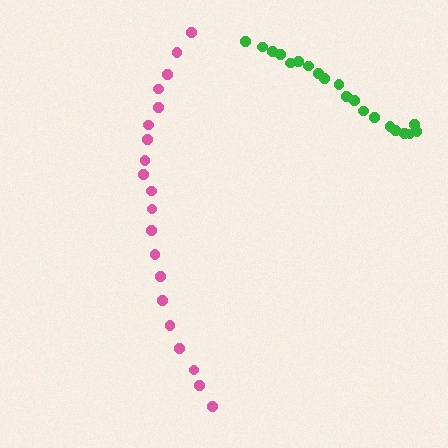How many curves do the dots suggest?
There are 2 distinct paths.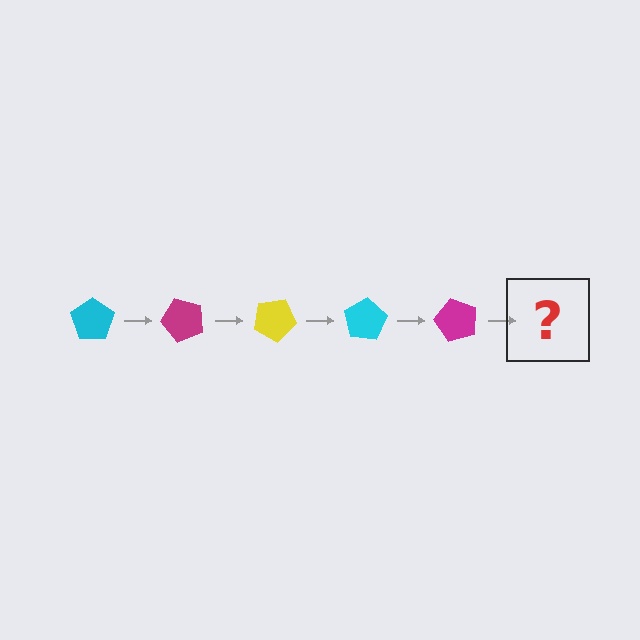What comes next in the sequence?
The next element should be a yellow pentagon, rotated 250 degrees from the start.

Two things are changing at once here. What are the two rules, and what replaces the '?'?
The two rules are that it rotates 50 degrees each step and the color cycles through cyan, magenta, and yellow. The '?' should be a yellow pentagon, rotated 250 degrees from the start.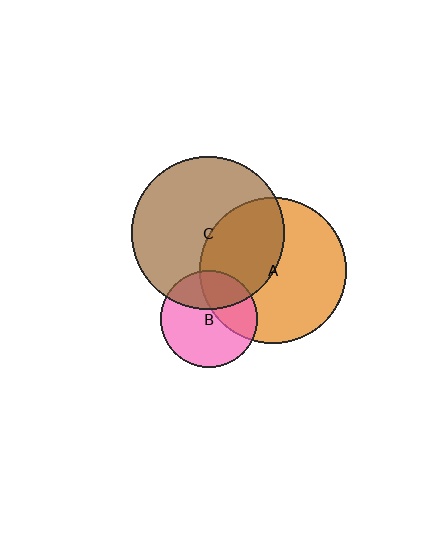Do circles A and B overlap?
Yes.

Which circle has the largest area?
Circle C (brown).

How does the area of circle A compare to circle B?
Approximately 2.3 times.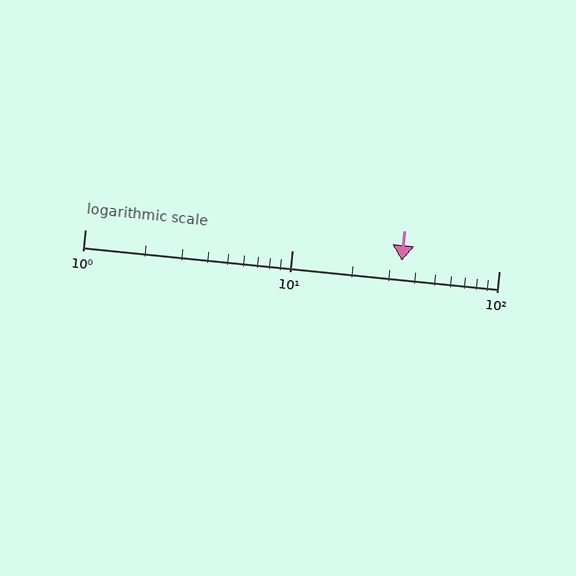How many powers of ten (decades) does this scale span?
The scale spans 2 decades, from 1 to 100.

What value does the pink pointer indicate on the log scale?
The pointer indicates approximately 34.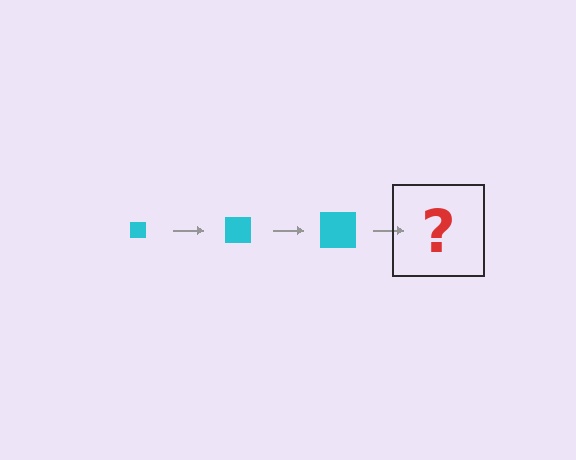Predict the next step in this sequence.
The next step is a cyan square, larger than the previous one.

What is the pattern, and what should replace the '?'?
The pattern is that the square gets progressively larger each step. The '?' should be a cyan square, larger than the previous one.